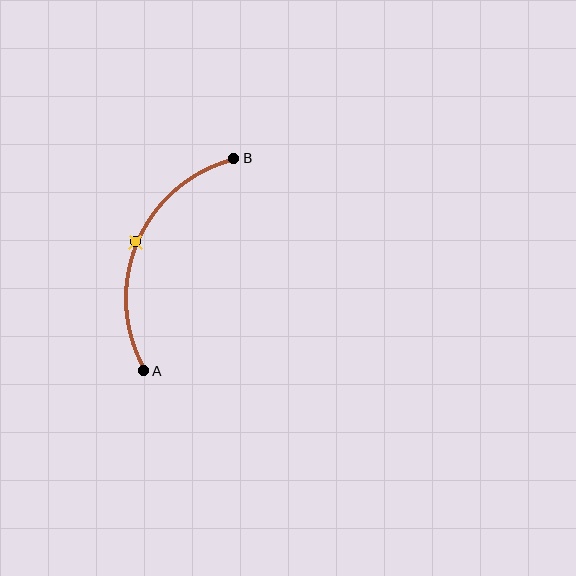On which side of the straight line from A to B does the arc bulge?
The arc bulges to the left of the straight line connecting A and B.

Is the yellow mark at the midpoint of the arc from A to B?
Yes. The yellow mark lies on the arc at equal arc-length from both A and B — it is the arc midpoint.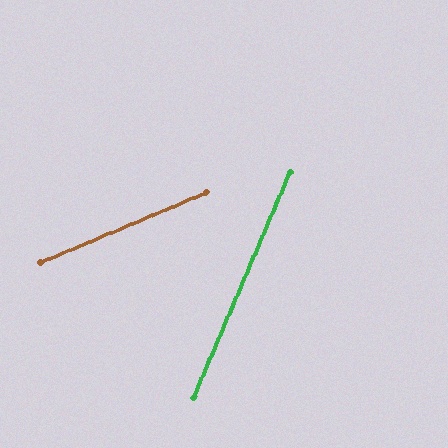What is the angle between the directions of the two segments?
Approximately 44 degrees.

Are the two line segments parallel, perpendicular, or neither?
Neither parallel nor perpendicular — they differ by about 44°.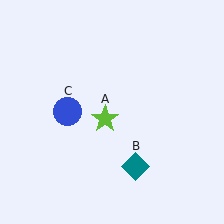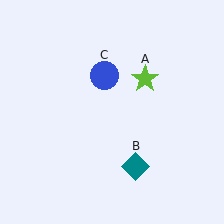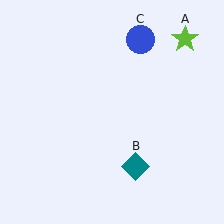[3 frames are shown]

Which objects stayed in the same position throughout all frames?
Teal diamond (object B) remained stationary.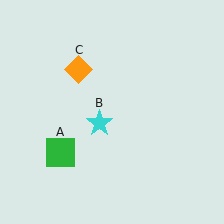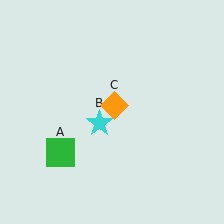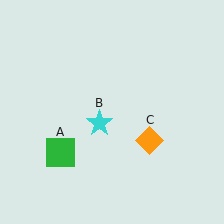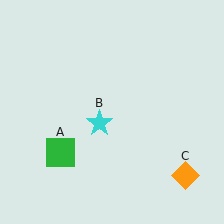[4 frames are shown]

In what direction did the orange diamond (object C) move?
The orange diamond (object C) moved down and to the right.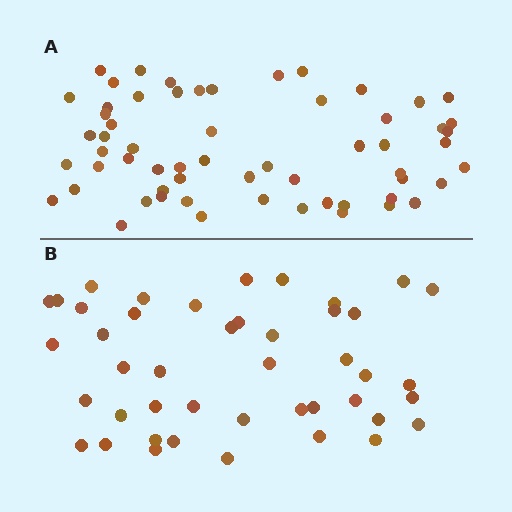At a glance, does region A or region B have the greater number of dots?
Region A (the top region) has more dots.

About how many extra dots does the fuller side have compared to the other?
Region A has approximately 15 more dots than region B.